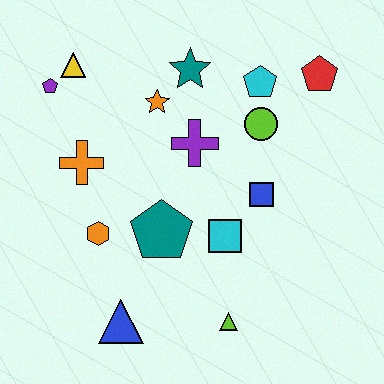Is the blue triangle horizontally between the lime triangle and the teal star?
No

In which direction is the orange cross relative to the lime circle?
The orange cross is to the left of the lime circle.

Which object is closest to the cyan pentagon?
The lime circle is closest to the cyan pentagon.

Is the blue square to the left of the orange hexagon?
No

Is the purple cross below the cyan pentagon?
Yes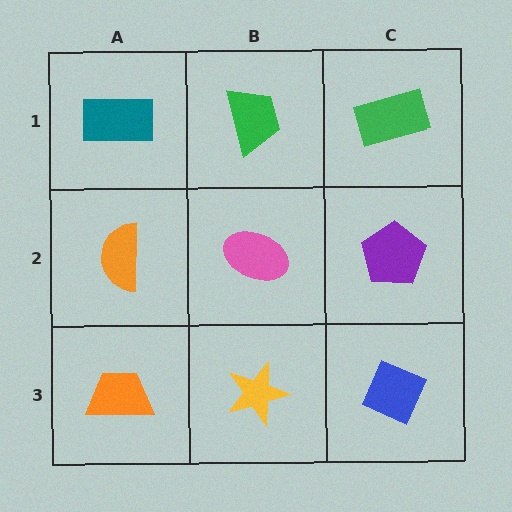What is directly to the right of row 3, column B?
A blue diamond.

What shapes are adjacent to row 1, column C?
A purple pentagon (row 2, column C), a green trapezoid (row 1, column B).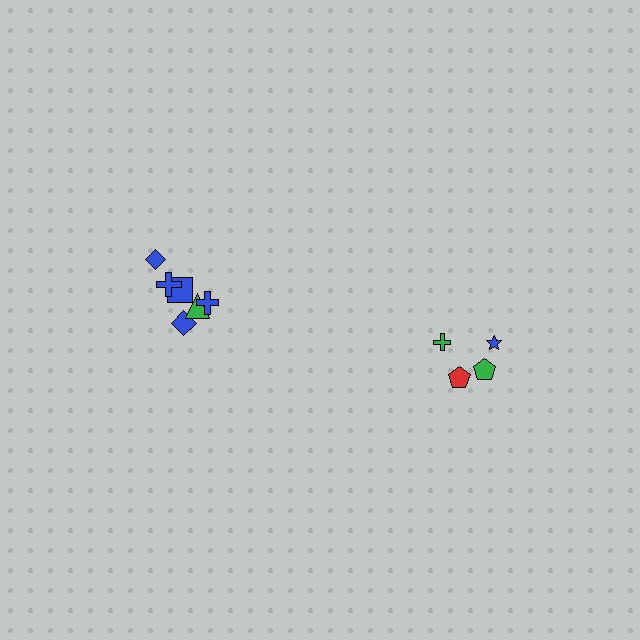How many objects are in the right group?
There are 4 objects.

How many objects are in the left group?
There are 6 objects.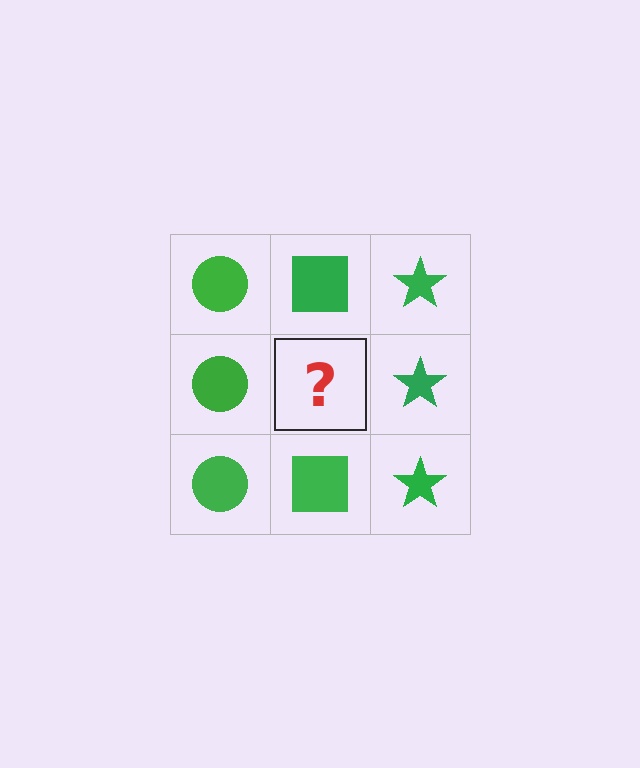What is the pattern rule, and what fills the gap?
The rule is that each column has a consistent shape. The gap should be filled with a green square.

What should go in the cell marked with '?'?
The missing cell should contain a green square.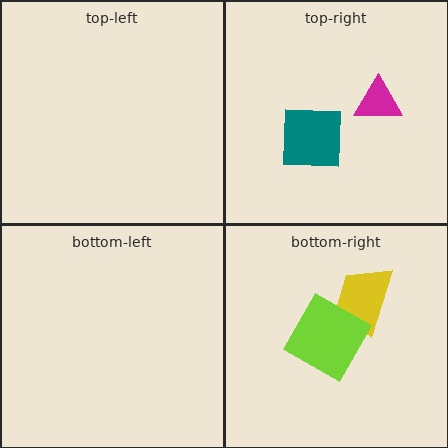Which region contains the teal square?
The top-right region.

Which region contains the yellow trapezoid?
The bottom-right region.